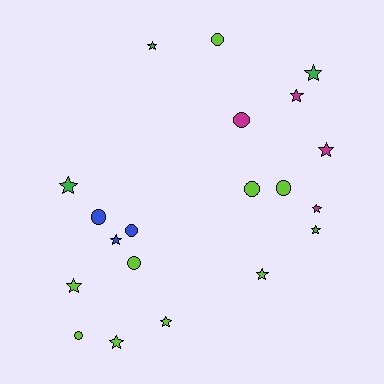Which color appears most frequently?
Lime, with 9 objects.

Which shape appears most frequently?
Star, with 12 objects.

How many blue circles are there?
There are 2 blue circles.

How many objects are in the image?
There are 20 objects.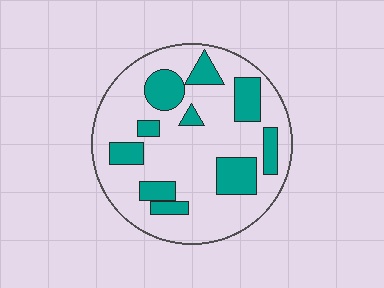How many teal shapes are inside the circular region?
10.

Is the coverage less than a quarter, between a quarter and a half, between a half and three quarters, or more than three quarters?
Between a quarter and a half.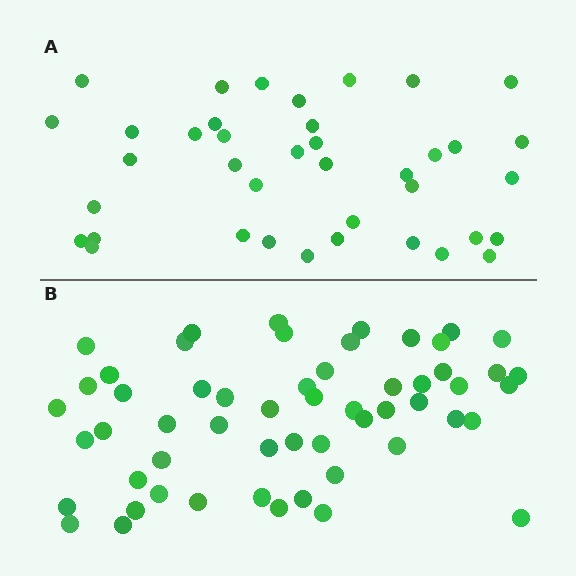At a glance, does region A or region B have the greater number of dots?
Region B (the bottom region) has more dots.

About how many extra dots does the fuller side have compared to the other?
Region B has approximately 15 more dots than region A.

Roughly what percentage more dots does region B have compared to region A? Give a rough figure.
About 45% more.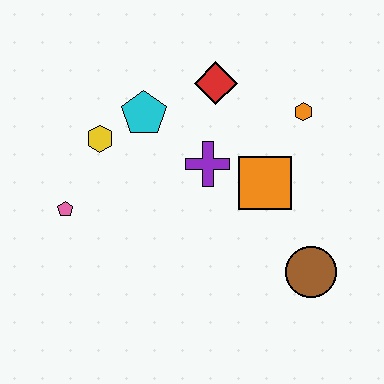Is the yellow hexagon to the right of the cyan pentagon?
No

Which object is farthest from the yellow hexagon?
The brown circle is farthest from the yellow hexagon.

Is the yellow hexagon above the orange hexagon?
No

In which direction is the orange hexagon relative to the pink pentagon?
The orange hexagon is to the right of the pink pentagon.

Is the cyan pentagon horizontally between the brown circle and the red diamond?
No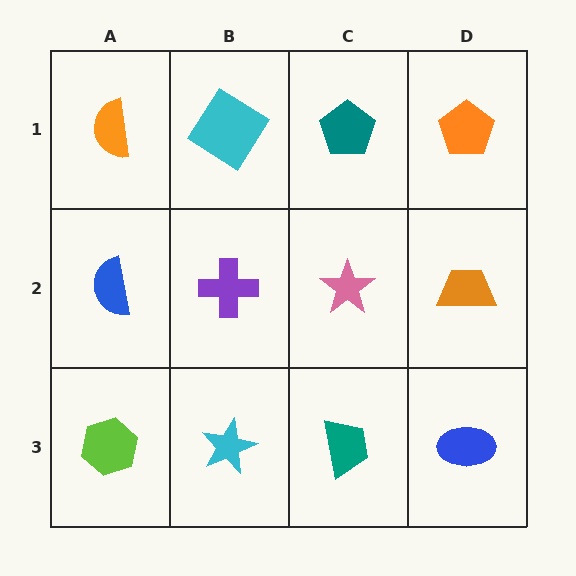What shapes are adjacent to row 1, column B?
A purple cross (row 2, column B), an orange semicircle (row 1, column A), a teal pentagon (row 1, column C).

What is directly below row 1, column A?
A blue semicircle.